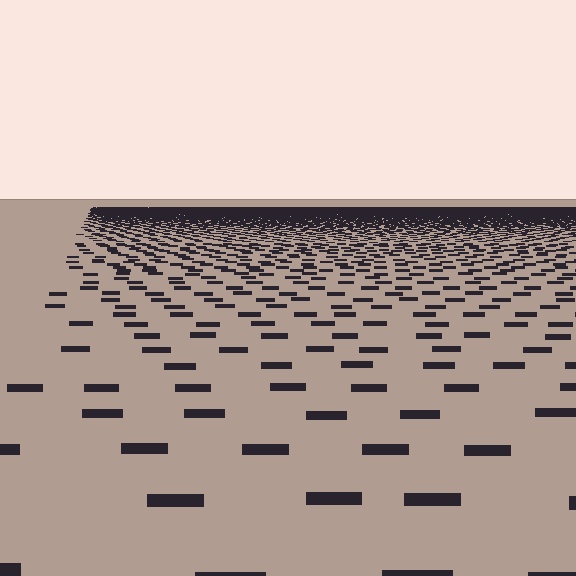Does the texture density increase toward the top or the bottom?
Density increases toward the top.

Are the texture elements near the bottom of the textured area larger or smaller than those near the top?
Larger. Near the bottom, elements are closer to the viewer and appear at a bigger on-screen size.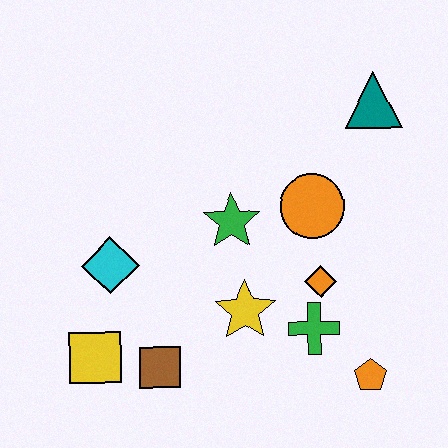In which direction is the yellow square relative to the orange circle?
The yellow square is to the left of the orange circle.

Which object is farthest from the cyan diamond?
The teal triangle is farthest from the cyan diamond.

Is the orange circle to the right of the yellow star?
Yes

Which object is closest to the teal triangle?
The orange circle is closest to the teal triangle.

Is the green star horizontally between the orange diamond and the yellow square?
Yes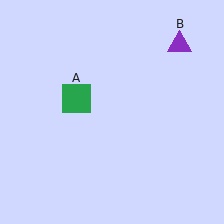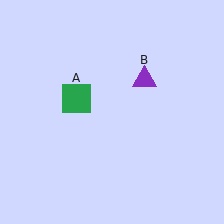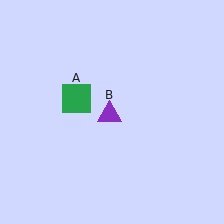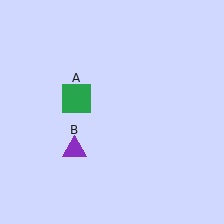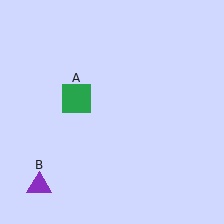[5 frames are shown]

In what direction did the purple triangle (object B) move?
The purple triangle (object B) moved down and to the left.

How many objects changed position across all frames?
1 object changed position: purple triangle (object B).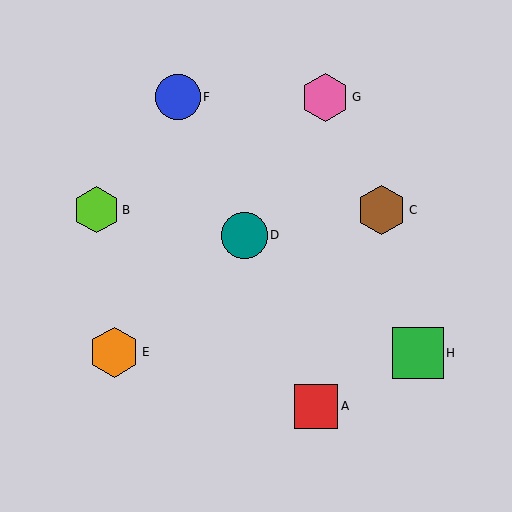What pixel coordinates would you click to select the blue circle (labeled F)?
Click at (178, 97) to select the blue circle F.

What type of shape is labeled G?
Shape G is a pink hexagon.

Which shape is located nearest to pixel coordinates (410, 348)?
The green square (labeled H) at (418, 353) is nearest to that location.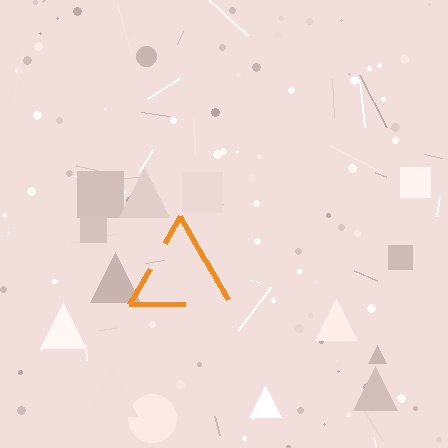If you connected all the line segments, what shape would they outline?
They would outline a triangle.